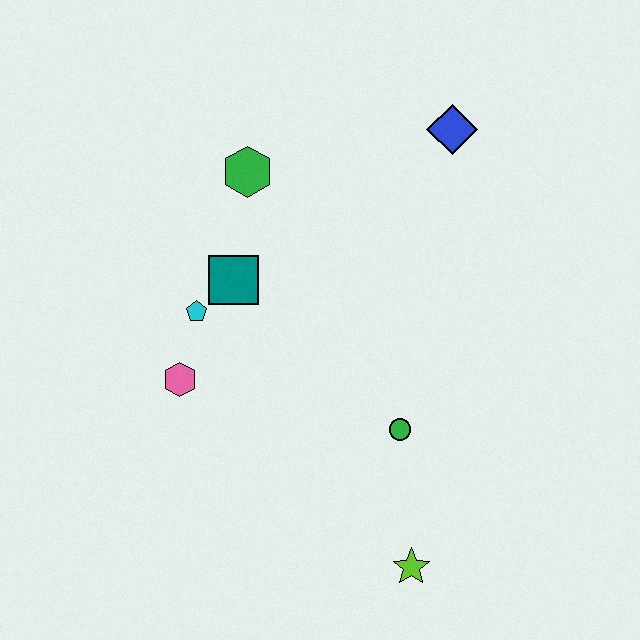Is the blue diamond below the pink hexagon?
No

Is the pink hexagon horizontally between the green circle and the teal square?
No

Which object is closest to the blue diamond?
The green hexagon is closest to the blue diamond.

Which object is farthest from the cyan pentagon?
The lime star is farthest from the cyan pentagon.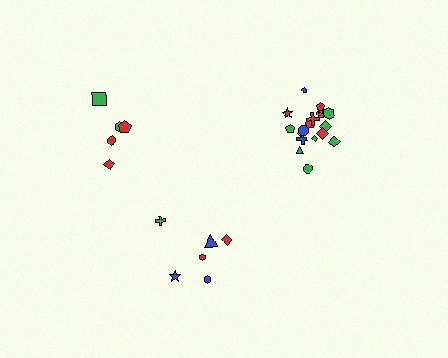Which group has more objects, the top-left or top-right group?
The top-right group.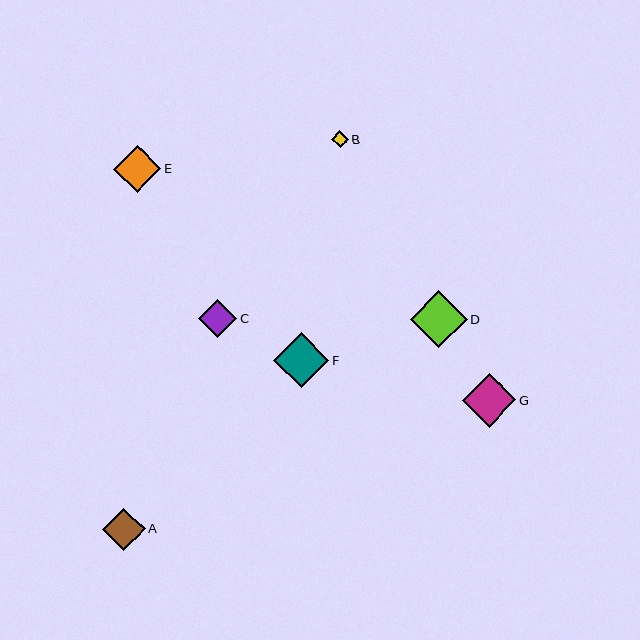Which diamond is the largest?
Diamond D is the largest with a size of approximately 57 pixels.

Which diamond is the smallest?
Diamond B is the smallest with a size of approximately 17 pixels.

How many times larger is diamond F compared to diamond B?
Diamond F is approximately 3.3 times the size of diamond B.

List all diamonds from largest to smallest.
From largest to smallest: D, F, G, E, A, C, B.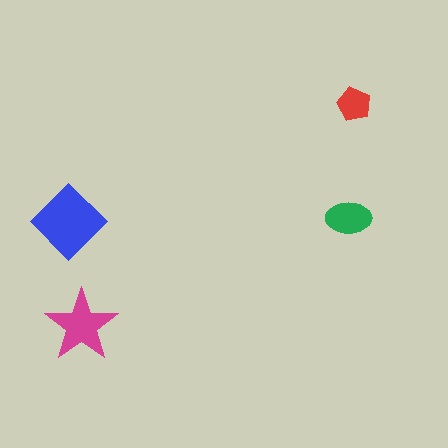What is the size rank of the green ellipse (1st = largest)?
3rd.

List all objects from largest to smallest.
The blue diamond, the magenta star, the green ellipse, the red pentagon.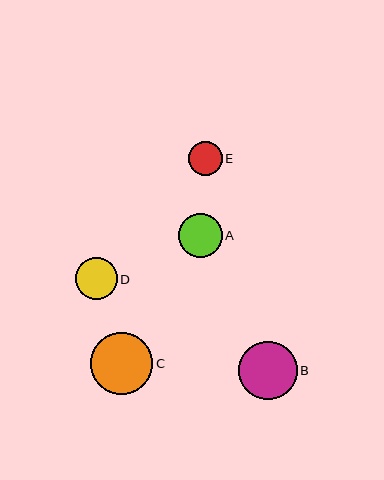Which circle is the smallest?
Circle E is the smallest with a size of approximately 34 pixels.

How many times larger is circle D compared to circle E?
Circle D is approximately 1.2 times the size of circle E.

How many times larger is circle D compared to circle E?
Circle D is approximately 1.2 times the size of circle E.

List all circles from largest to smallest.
From largest to smallest: C, B, A, D, E.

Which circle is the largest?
Circle C is the largest with a size of approximately 62 pixels.